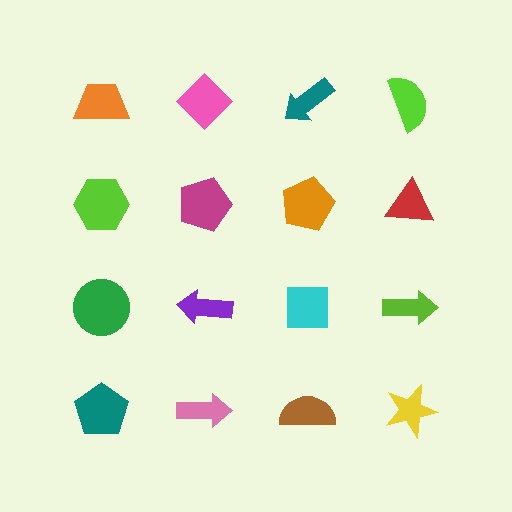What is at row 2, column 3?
An orange pentagon.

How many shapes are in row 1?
4 shapes.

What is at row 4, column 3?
A brown semicircle.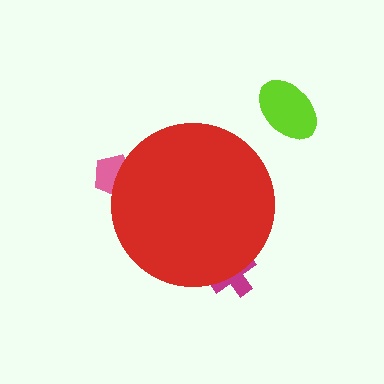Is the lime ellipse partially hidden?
No, the lime ellipse is fully visible.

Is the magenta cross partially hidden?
Yes, the magenta cross is partially hidden behind the red circle.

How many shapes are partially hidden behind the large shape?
2 shapes are partially hidden.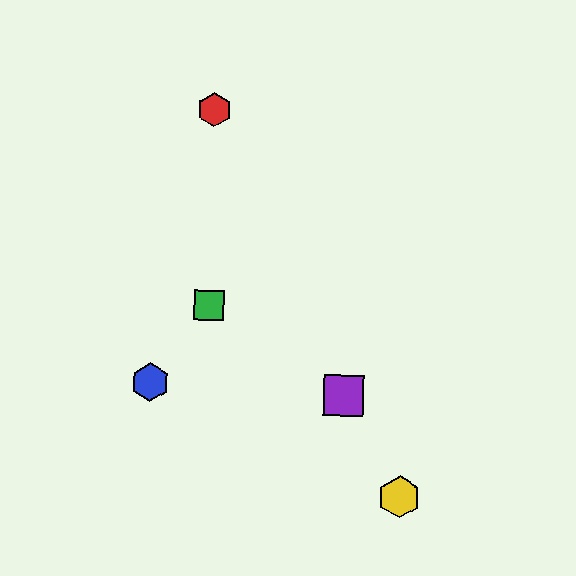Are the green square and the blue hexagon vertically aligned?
No, the green square is at x≈209 and the blue hexagon is at x≈150.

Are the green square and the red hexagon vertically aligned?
Yes, both are at x≈209.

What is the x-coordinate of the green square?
The green square is at x≈209.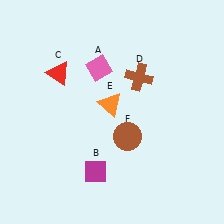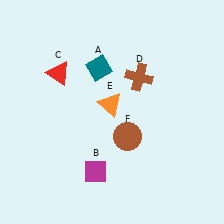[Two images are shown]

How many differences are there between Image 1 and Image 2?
There is 1 difference between the two images.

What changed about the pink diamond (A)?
In Image 1, A is pink. In Image 2, it changed to teal.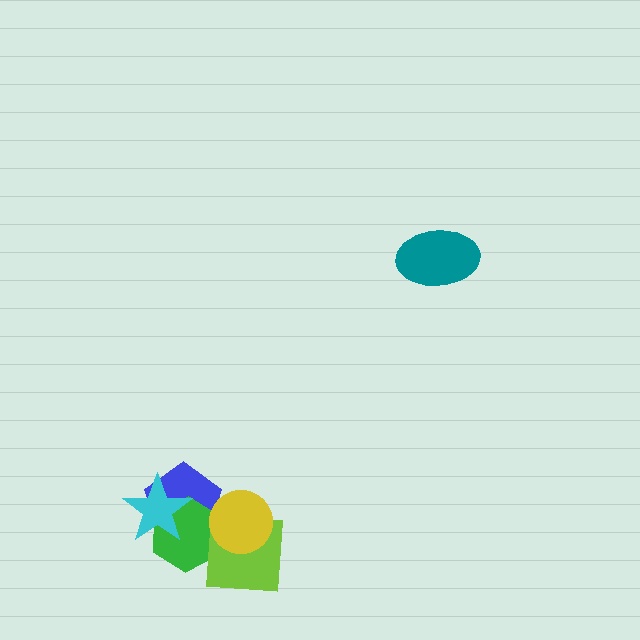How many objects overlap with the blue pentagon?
3 objects overlap with the blue pentagon.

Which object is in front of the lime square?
The yellow circle is in front of the lime square.